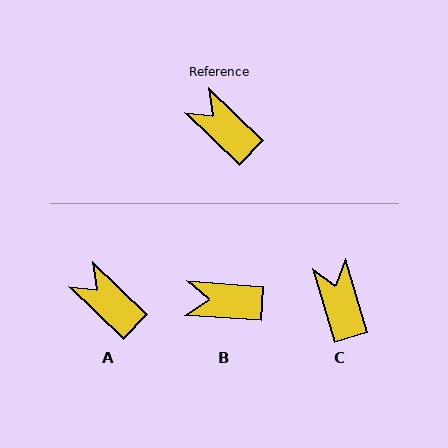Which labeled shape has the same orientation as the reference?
A.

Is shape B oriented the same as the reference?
No, it is off by about 40 degrees.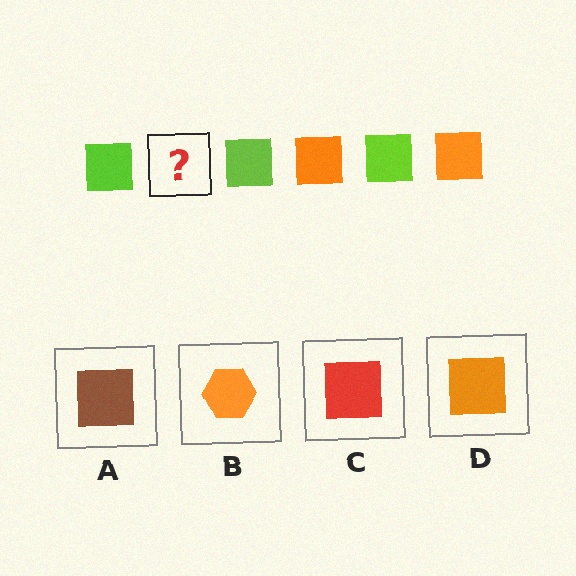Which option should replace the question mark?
Option D.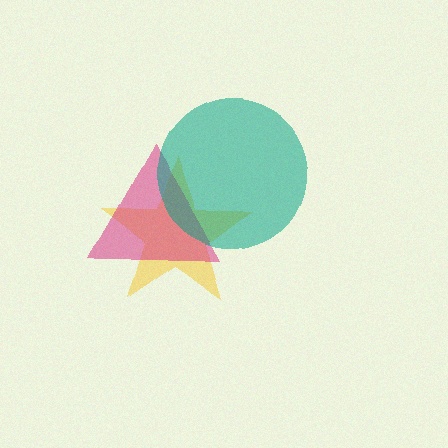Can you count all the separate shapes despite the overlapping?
Yes, there are 3 separate shapes.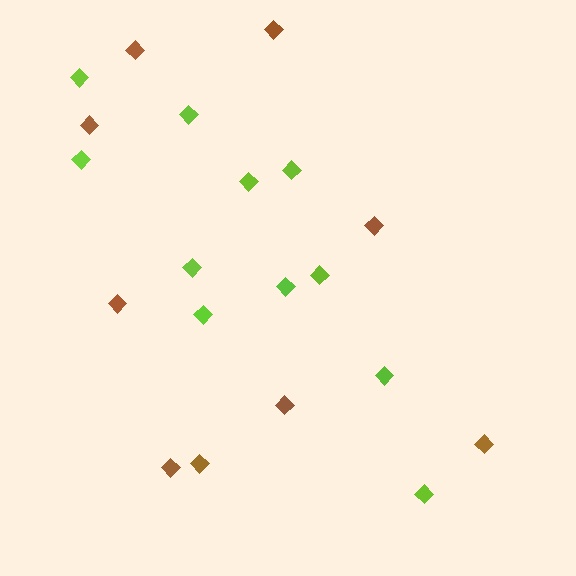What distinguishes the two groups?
There are 2 groups: one group of brown diamonds (9) and one group of lime diamonds (11).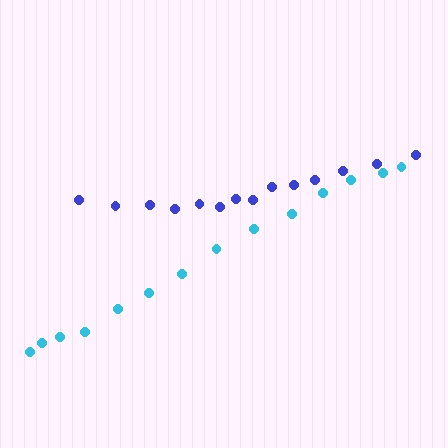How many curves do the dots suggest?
There are 2 distinct paths.